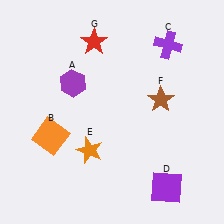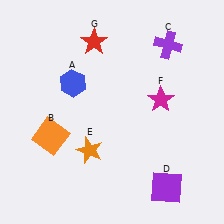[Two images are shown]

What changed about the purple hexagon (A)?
In Image 1, A is purple. In Image 2, it changed to blue.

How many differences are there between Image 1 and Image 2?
There are 2 differences between the two images.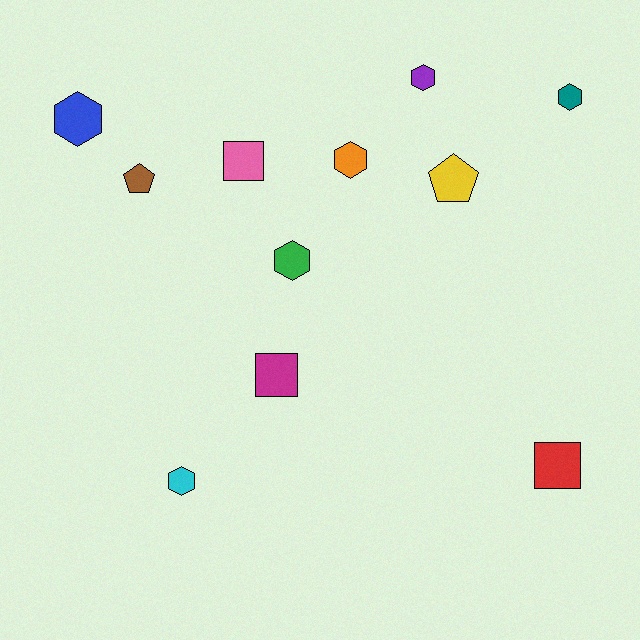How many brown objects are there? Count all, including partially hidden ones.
There is 1 brown object.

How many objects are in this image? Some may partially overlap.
There are 11 objects.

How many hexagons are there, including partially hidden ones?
There are 6 hexagons.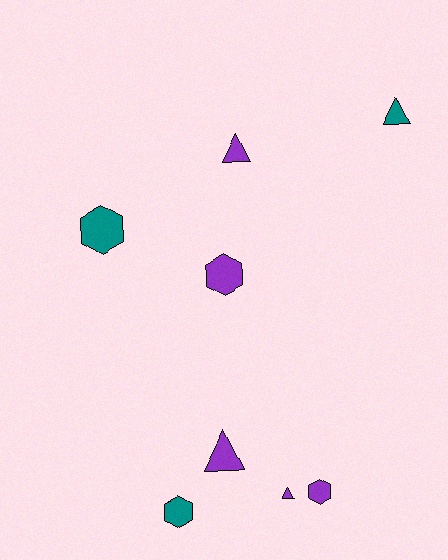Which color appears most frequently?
Purple, with 5 objects.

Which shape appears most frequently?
Hexagon, with 4 objects.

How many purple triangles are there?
There are 3 purple triangles.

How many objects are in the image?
There are 8 objects.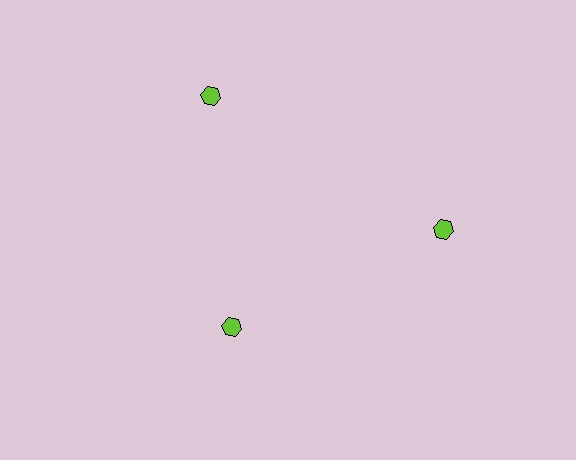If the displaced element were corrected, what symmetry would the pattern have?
It would have 3-fold rotational symmetry — the pattern would map onto itself every 120 degrees.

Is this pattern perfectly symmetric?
No. The 3 lime hexagons are arranged in a ring, but one element near the 7 o'clock position is pulled inward toward the center, breaking the 3-fold rotational symmetry.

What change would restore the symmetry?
The symmetry would be restored by moving it outward, back onto the ring so that all 3 hexagons sit at equal angles and equal distance from the center.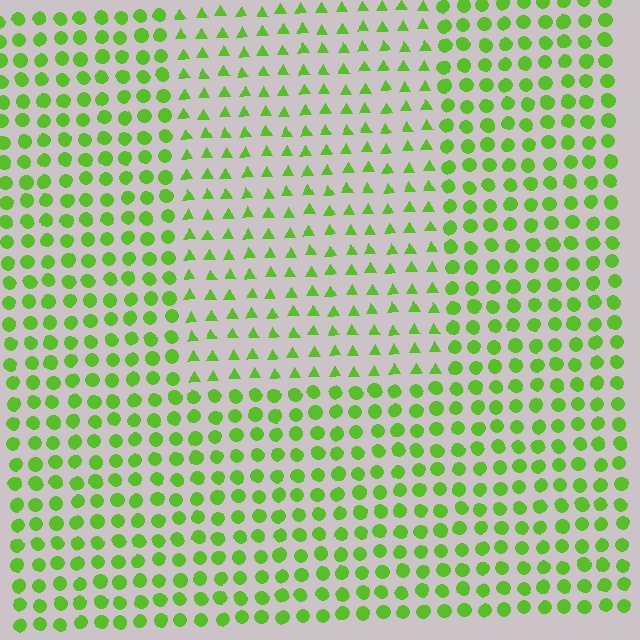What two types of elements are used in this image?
The image uses triangles inside the rectangle region and circles outside it.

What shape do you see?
I see a rectangle.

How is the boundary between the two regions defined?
The boundary is defined by a change in element shape: triangles inside vs. circles outside. All elements share the same color and spacing.